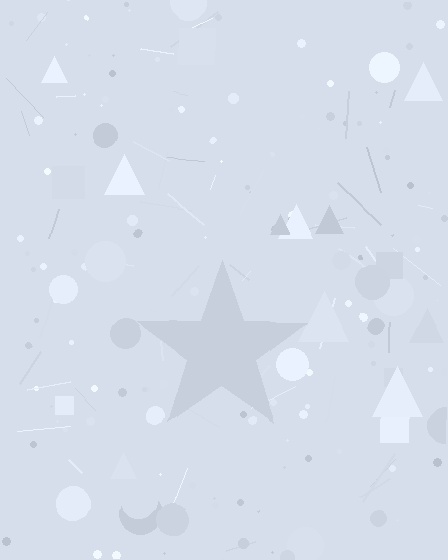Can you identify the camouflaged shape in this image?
The camouflaged shape is a star.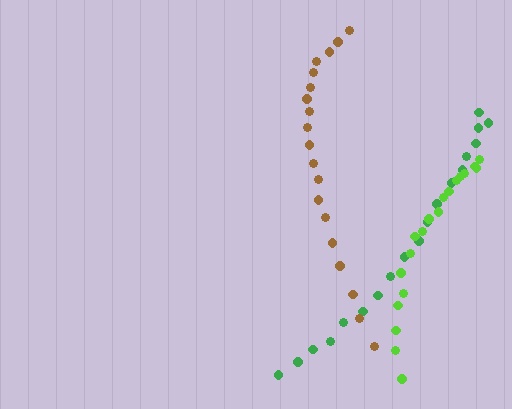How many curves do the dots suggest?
There are 3 distinct paths.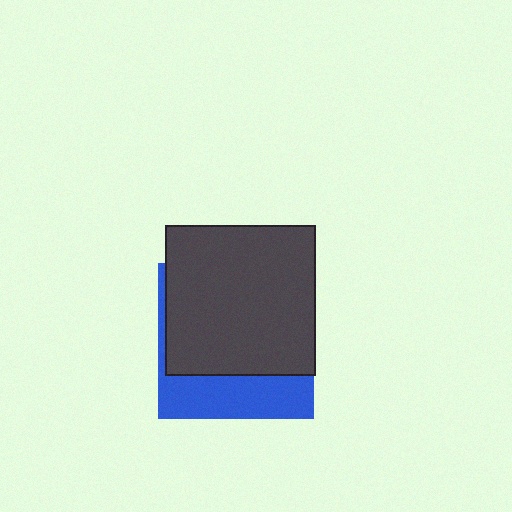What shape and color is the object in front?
The object in front is a dark gray square.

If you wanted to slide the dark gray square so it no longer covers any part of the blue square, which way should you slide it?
Slide it up — that is the most direct way to separate the two shapes.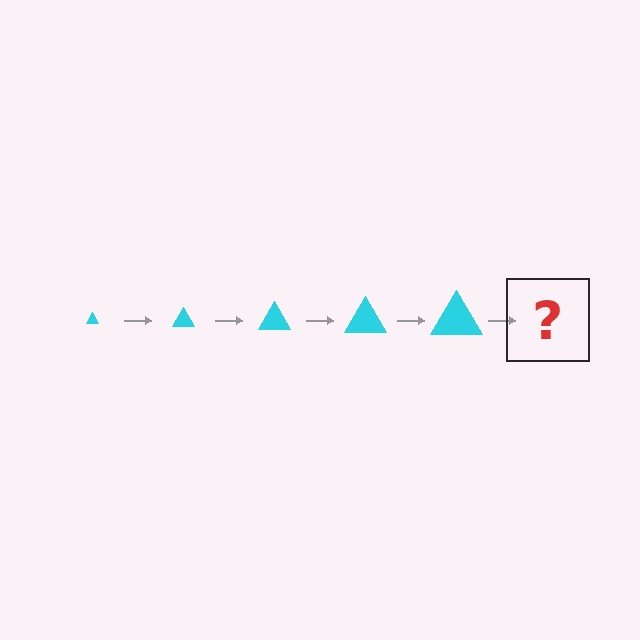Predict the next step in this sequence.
The next step is a cyan triangle, larger than the previous one.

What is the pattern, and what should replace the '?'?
The pattern is that the triangle gets progressively larger each step. The '?' should be a cyan triangle, larger than the previous one.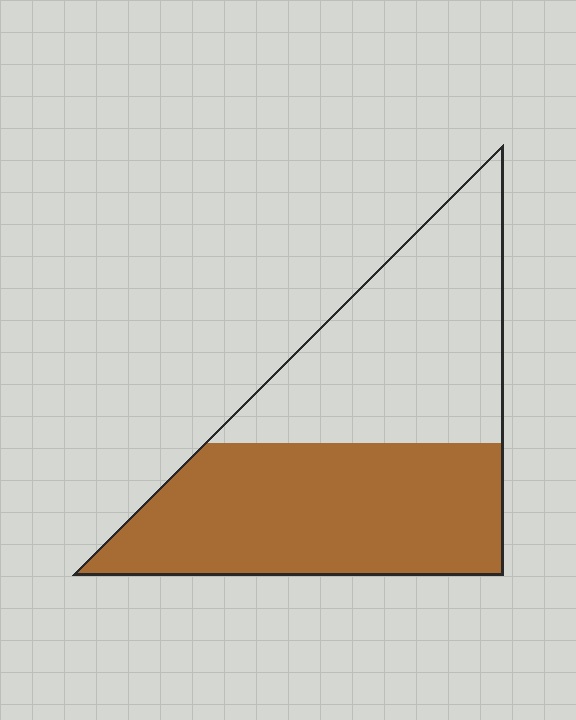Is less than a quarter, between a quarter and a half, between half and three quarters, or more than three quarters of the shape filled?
Between half and three quarters.